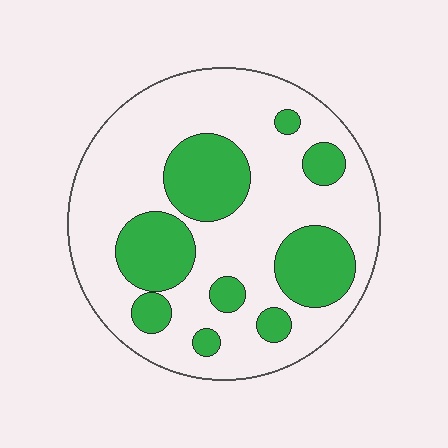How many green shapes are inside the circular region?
9.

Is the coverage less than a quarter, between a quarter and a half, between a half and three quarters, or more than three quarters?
Between a quarter and a half.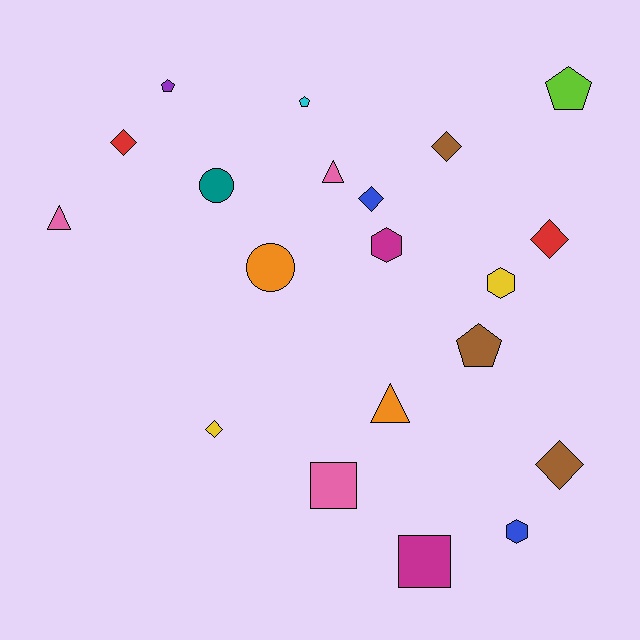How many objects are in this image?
There are 20 objects.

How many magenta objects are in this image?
There are 2 magenta objects.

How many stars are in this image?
There are no stars.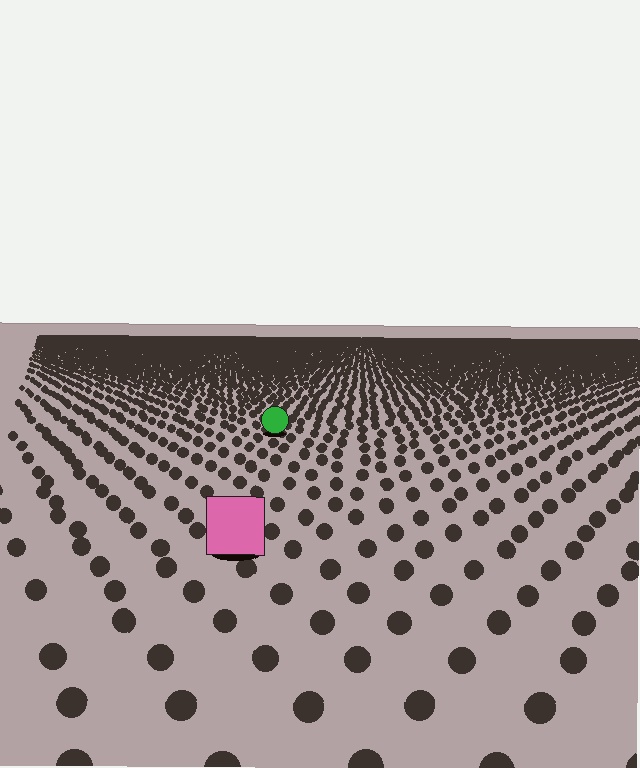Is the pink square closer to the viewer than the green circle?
Yes. The pink square is closer — you can tell from the texture gradient: the ground texture is coarser near it.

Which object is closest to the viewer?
The pink square is closest. The texture marks near it are larger and more spread out.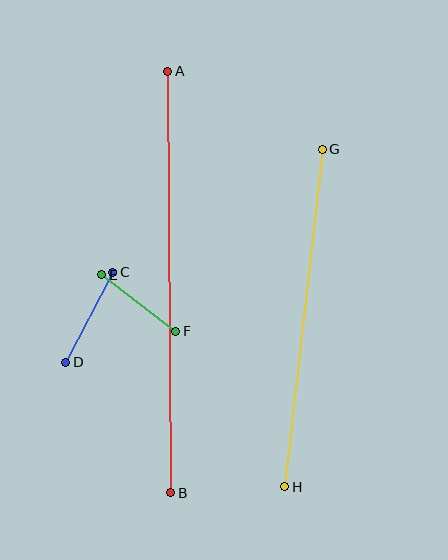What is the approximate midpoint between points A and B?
The midpoint is at approximately (169, 282) pixels.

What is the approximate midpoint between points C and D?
The midpoint is at approximately (89, 317) pixels.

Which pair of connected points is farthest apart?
Points A and B are farthest apart.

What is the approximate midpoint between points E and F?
The midpoint is at approximately (139, 303) pixels.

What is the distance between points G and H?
The distance is approximately 340 pixels.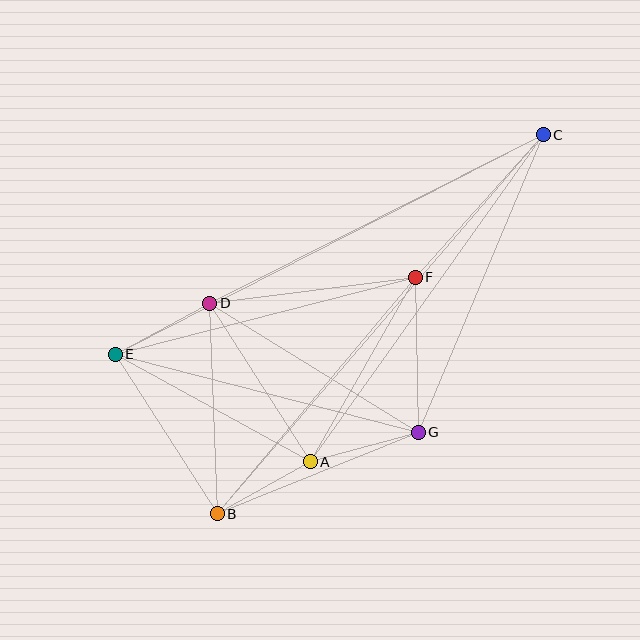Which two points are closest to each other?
Points A and B are closest to each other.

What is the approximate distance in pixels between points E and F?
The distance between E and F is approximately 309 pixels.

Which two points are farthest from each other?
Points B and C are farthest from each other.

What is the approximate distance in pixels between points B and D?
The distance between B and D is approximately 211 pixels.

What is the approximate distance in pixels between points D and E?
The distance between D and E is approximately 107 pixels.